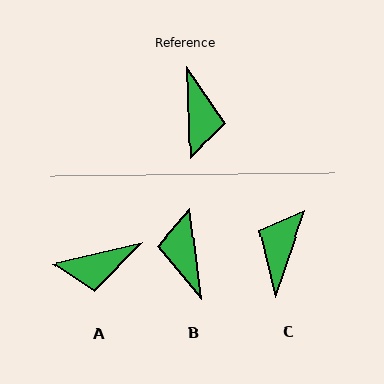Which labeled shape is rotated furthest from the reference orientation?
B, about 175 degrees away.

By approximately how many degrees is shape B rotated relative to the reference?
Approximately 175 degrees clockwise.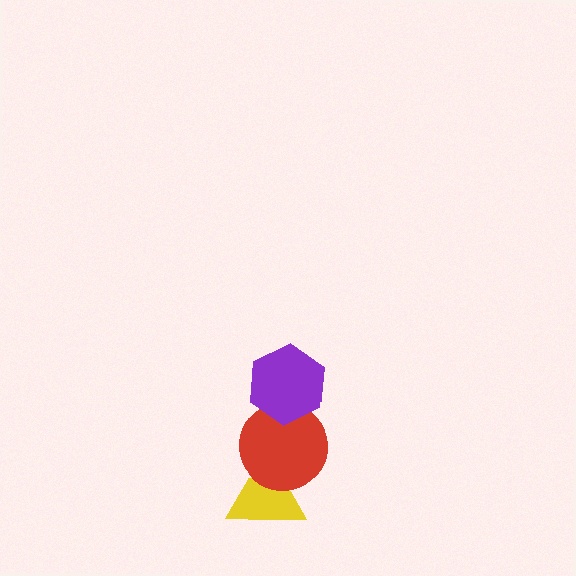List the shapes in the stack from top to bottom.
From top to bottom: the purple hexagon, the red circle, the yellow triangle.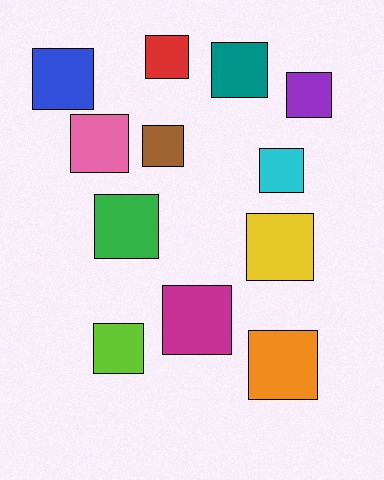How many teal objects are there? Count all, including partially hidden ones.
There is 1 teal object.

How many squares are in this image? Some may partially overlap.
There are 12 squares.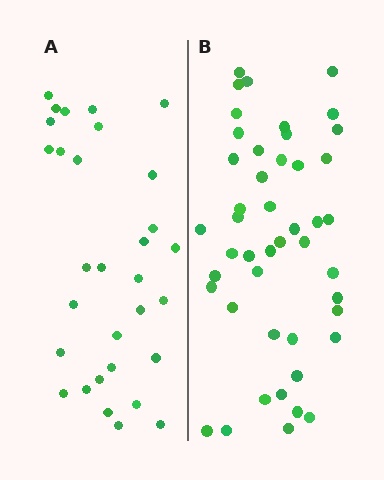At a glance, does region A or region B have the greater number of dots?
Region B (the right region) has more dots.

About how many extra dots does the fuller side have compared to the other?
Region B has approximately 15 more dots than region A.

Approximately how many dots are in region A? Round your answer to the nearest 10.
About 30 dots. (The exact count is 31, which rounds to 30.)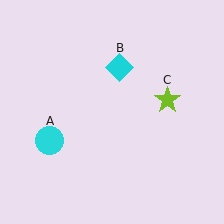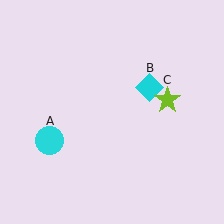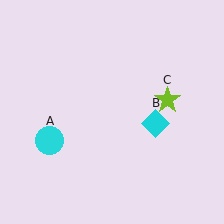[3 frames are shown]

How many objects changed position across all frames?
1 object changed position: cyan diamond (object B).